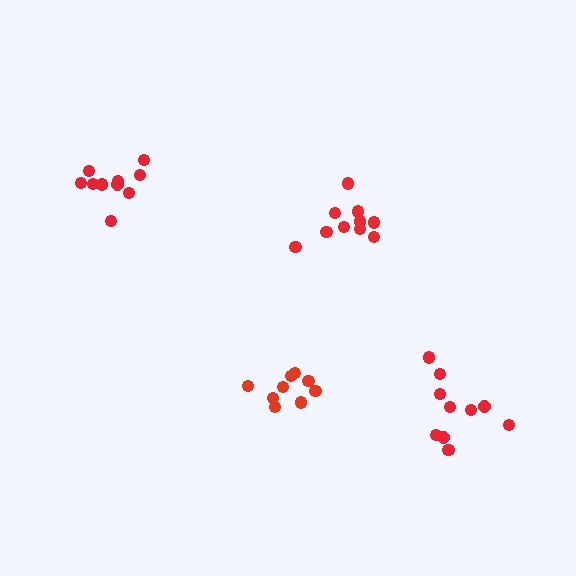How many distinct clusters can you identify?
There are 4 distinct clusters.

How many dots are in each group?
Group 1: 10 dots, Group 2: 10 dots, Group 3: 10 dots, Group 4: 9 dots (39 total).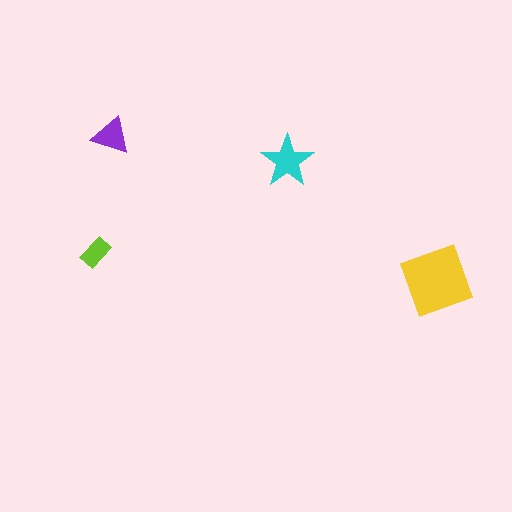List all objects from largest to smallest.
The yellow square, the cyan star, the purple triangle, the lime rectangle.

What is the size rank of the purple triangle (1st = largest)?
3rd.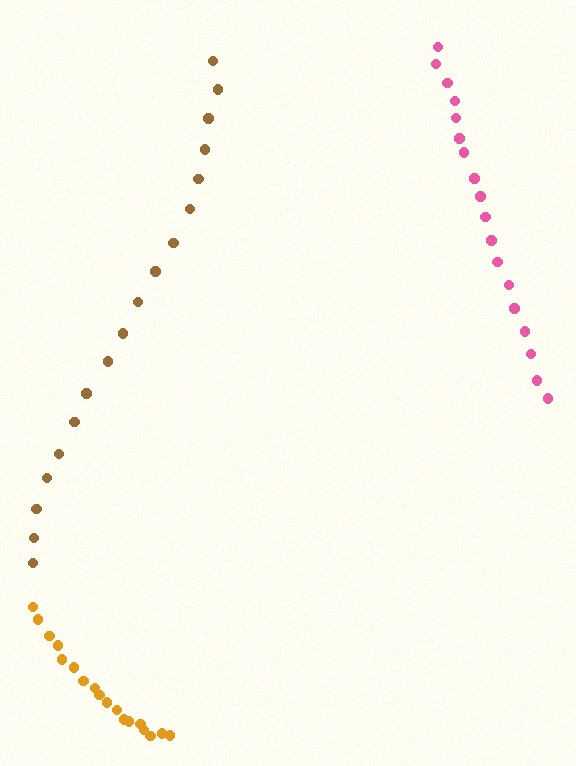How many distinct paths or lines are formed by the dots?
There are 3 distinct paths.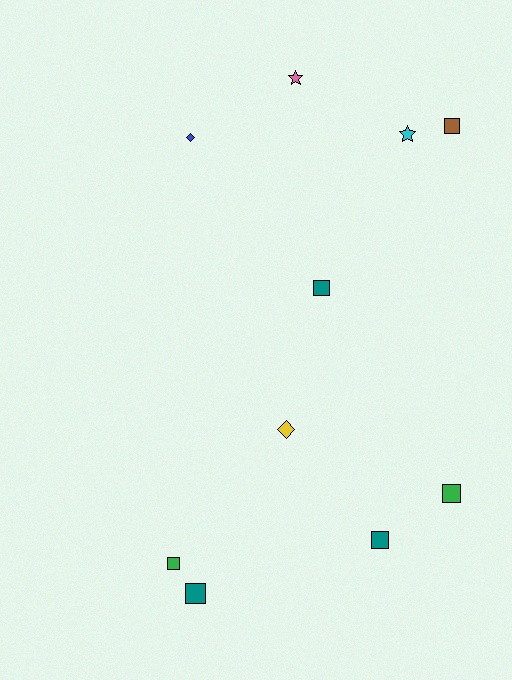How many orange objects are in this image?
There are no orange objects.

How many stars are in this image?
There are 2 stars.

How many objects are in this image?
There are 10 objects.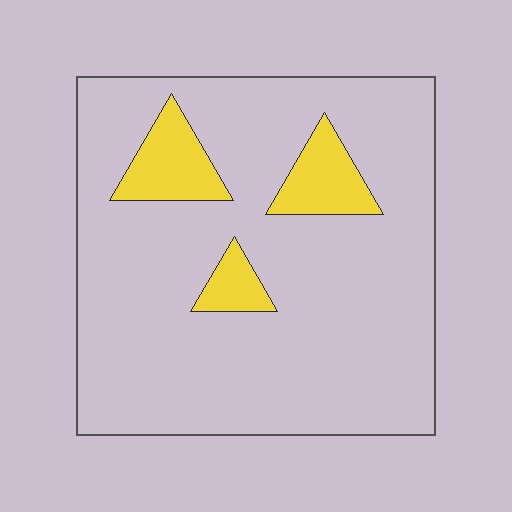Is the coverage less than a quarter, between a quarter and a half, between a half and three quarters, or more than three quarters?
Less than a quarter.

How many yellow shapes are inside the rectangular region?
3.